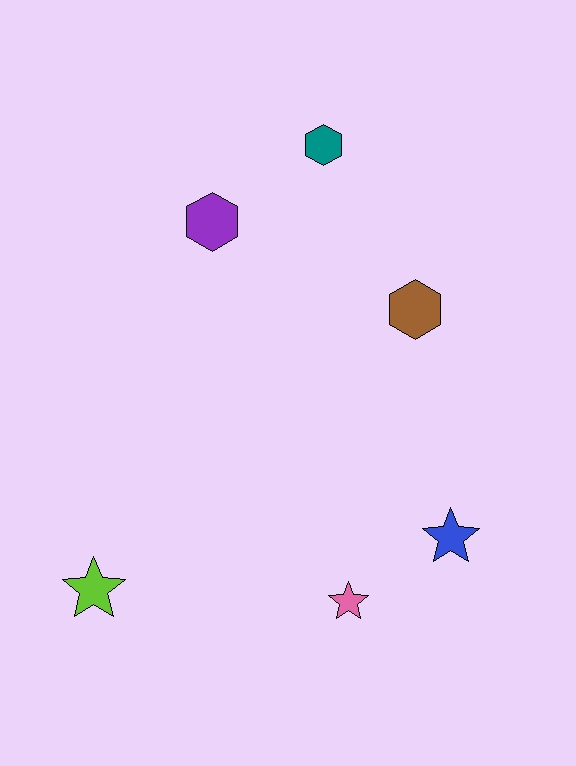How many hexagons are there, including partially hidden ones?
There are 3 hexagons.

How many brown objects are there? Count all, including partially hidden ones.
There is 1 brown object.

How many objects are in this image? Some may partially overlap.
There are 6 objects.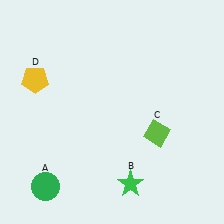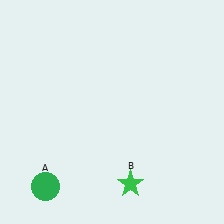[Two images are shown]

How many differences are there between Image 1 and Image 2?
There are 2 differences between the two images.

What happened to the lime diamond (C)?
The lime diamond (C) was removed in Image 2. It was in the bottom-right area of Image 1.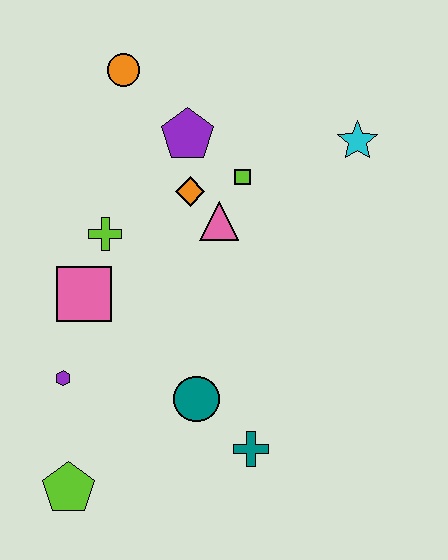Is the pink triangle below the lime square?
Yes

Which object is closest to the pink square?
The lime cross is closest to the pink square.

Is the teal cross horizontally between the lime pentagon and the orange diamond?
No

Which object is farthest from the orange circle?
The lime pentagon is farthest from the orange circle.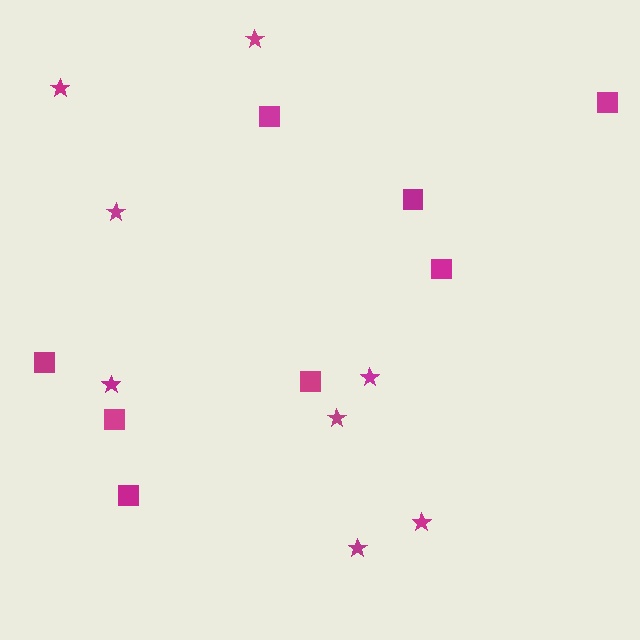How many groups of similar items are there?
There are 2 groups: one group of stars (8) and one group of squares (8).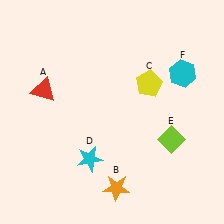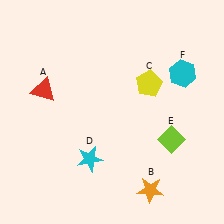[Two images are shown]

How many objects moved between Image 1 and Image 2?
1 object moved between the two images.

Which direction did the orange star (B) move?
The orange star (B) moved right.